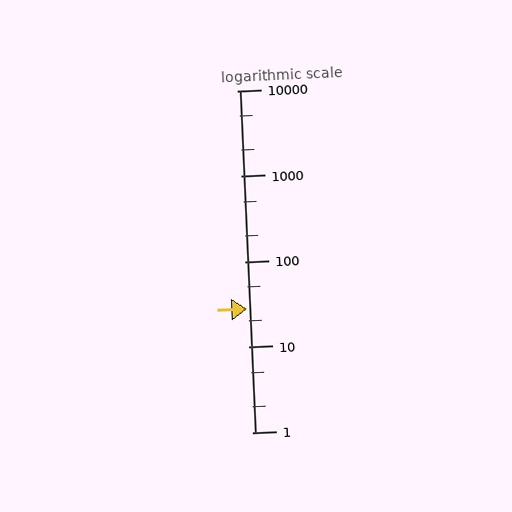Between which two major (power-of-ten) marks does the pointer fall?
The pointer is between 10 and 100.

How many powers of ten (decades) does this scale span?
The scale spans 4 decades, from 1 to 10000.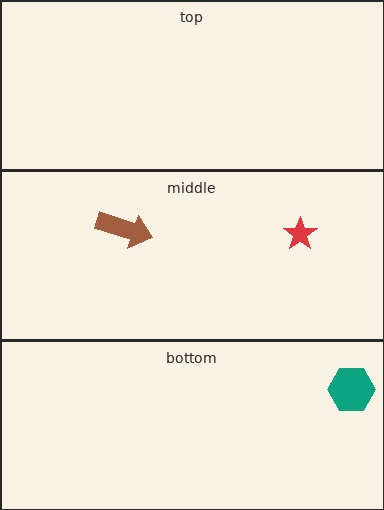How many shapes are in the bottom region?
1.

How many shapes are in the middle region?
2.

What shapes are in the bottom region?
The teal hexagon.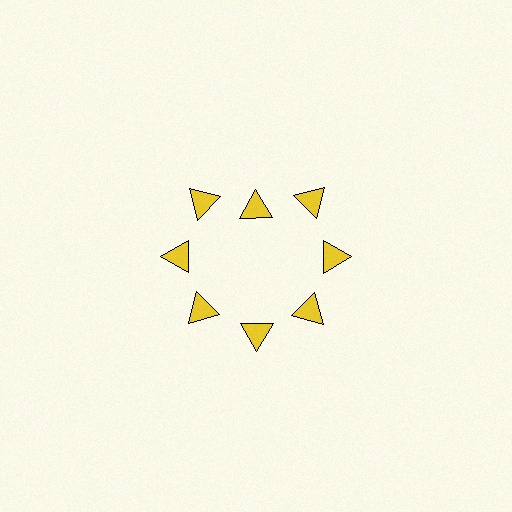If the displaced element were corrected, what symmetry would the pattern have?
It would have 8-fold rotational symmetry — the pattern would map onto itself every 45 degrees.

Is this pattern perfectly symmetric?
No. The 8 yellow triangles are arranged in a ring, but one element near the 12 o'clock position is pulled inward toward the center, breaking the 8-fold rotational symmetry.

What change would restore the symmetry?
The symmetry would be restored by moving it outward, back onto the ring so that all 8 triangles sit at equal angles and equal distance from the center.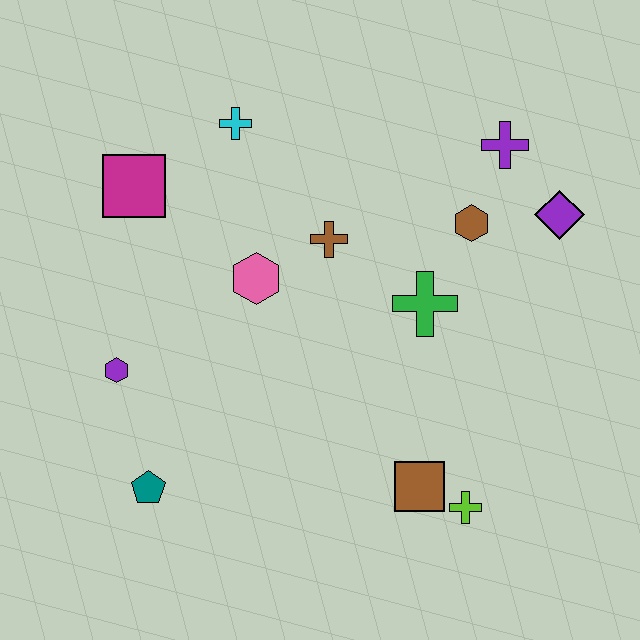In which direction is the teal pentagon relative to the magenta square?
The teal pentagon is below the magenta square.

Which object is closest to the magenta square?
The cyan cross is closest to the magenta square.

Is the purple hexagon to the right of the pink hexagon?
No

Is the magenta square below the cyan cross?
Yes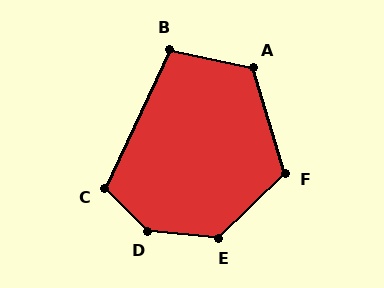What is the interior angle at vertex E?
Approximately 130 degrees (obtuse).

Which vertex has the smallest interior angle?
B, at approximately 102 degrees.